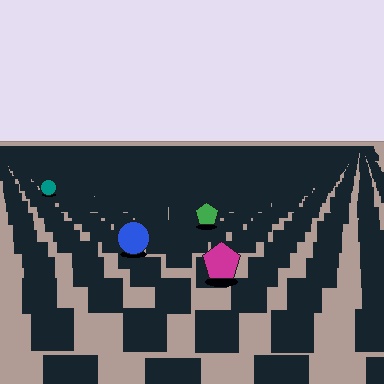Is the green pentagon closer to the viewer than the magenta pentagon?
No. The magenta pentagon is closer — you can tell from the texture gradient: the ground texture is coarser near it.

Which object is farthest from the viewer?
The teal circle is farthest from the viewer. It appears smaller and the ground texture around it is denser.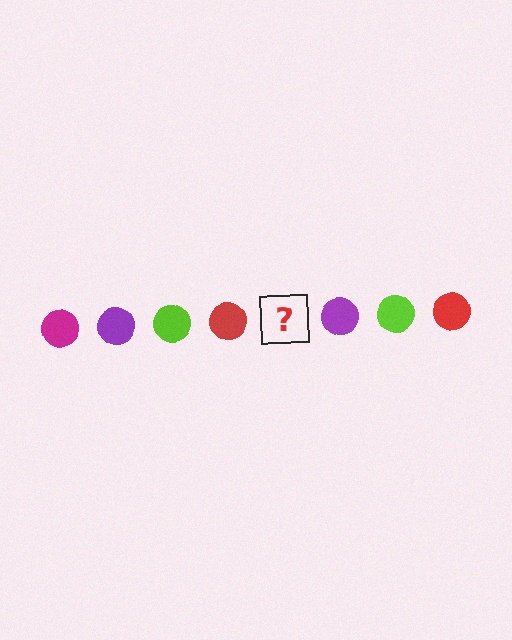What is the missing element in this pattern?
The missing element is a magenta circle.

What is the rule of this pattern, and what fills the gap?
The rule is that the pattern cycles through magenta, purple, lime, red circles. The gap should be filled with a magenta circle.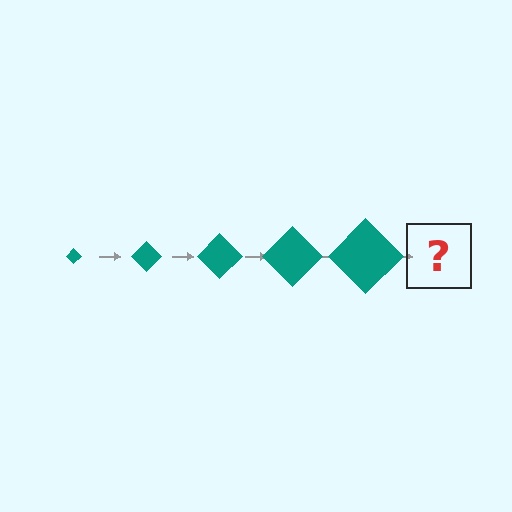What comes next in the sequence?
The next element should be a teal diamond, larger than the previous one.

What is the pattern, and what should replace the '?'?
The pattern is that the diamond gets progressively larger each step. The '?' should be a teal diamond, larger than the previous one.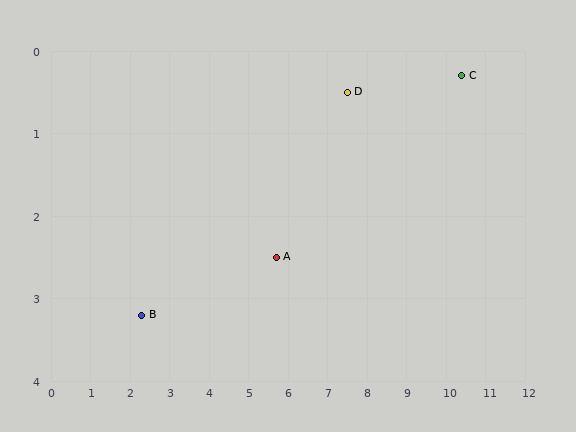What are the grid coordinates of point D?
Point D is at approximately (7.5, 0.5).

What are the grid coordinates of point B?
Point B is at approximately (2.3, 3.2).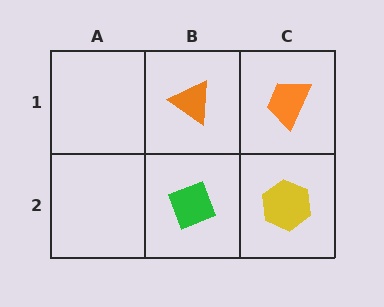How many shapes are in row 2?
2 shapes.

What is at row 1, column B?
An orange triangle.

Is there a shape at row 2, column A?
No, that cell is empty.